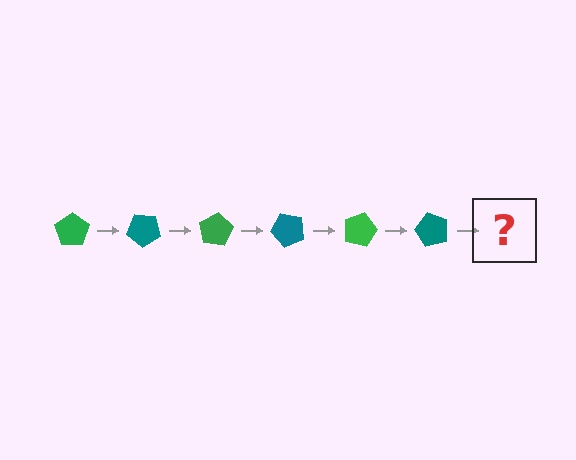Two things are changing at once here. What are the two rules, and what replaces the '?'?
The two rules are that it rotates 40 degrees each step and the color cycles through green and teal. The '?' should be a green pentagon, rotated 240 degrees from the start.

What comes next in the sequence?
The next element should be a green pentagon, rotated 240 degrees from the start.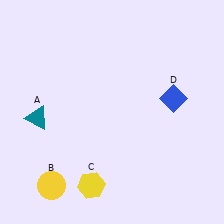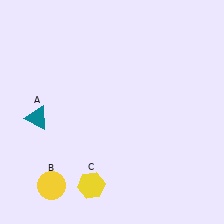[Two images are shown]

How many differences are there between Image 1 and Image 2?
There is 1 difference between the two images.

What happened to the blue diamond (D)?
The blue diamond (D) was removed in Image 2. It was in the top-right area of Image 1.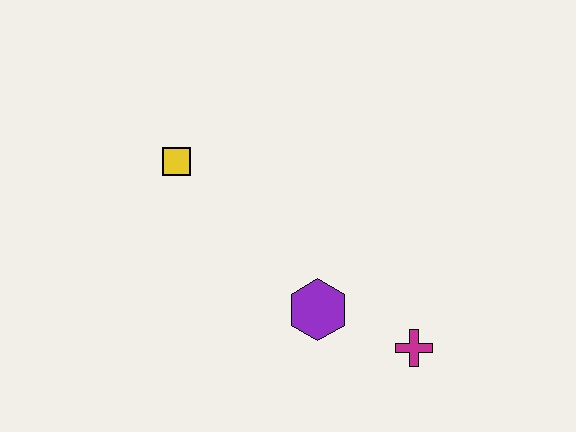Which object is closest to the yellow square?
The purple hexagon is closest to the yellow square.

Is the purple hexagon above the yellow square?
No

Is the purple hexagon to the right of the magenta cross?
No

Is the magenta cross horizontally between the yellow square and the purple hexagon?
No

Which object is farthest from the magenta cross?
The yellow square is farthest from the magenta cross.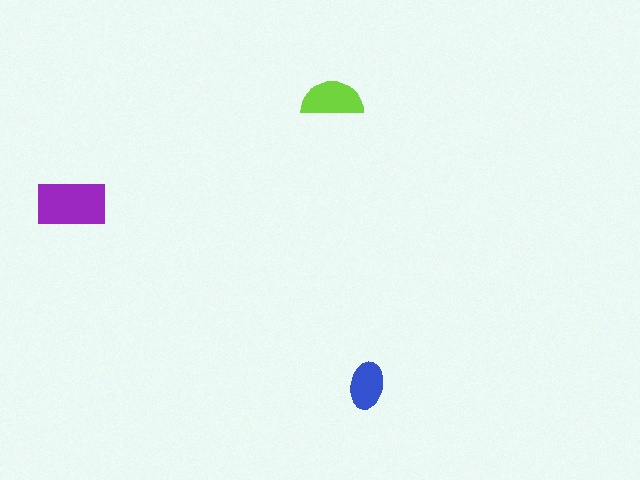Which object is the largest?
The purple rectangle.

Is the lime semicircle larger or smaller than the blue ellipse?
Larger.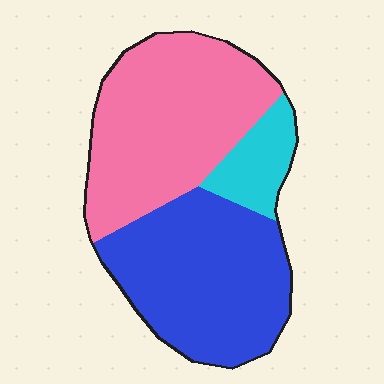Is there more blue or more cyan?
Blue.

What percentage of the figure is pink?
Pink covers 46% of the figure.